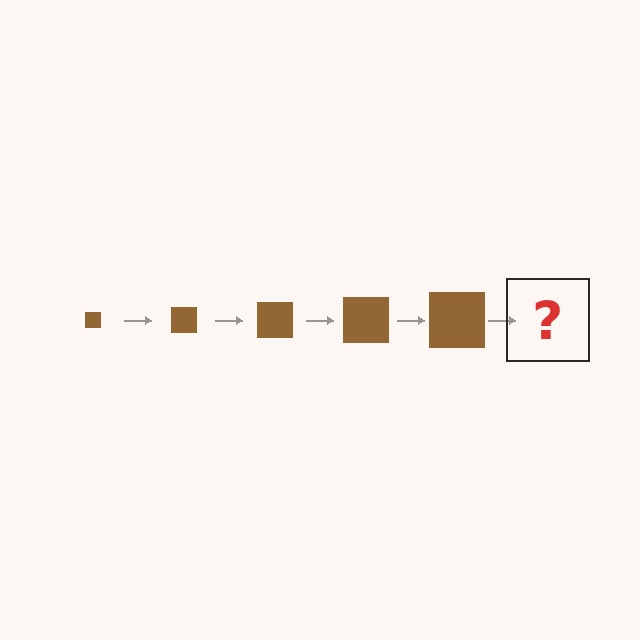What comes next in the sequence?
The next element should be a brown square, larger than the previous one.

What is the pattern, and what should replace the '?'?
The pattern is that the square gets progressively larger each step. The '?' should be a brown square, larger than the previous one.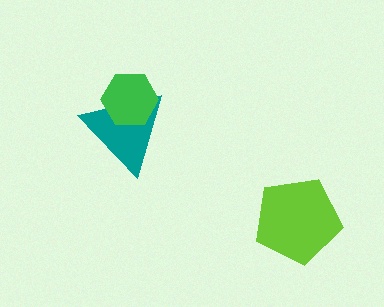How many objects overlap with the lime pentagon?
0 objects overlap with the lime pentagon.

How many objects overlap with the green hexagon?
1 object overlaps with the green hexagon.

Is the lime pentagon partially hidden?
No, no other shape covers it.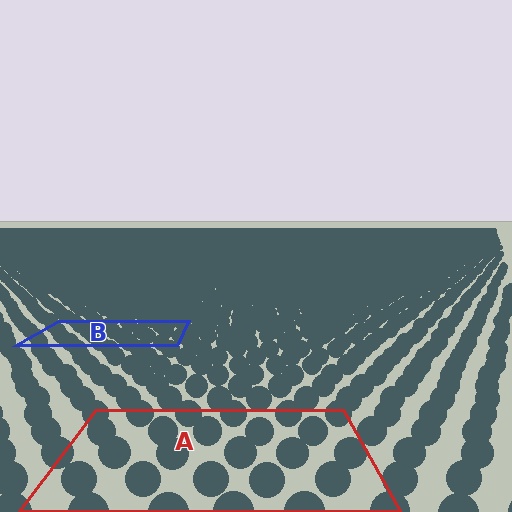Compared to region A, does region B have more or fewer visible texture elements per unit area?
Region B has more texture elements per unit area — they are packed more densely because it is farther away.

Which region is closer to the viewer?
Region A is closer. The texture elements there are larger and more spread out.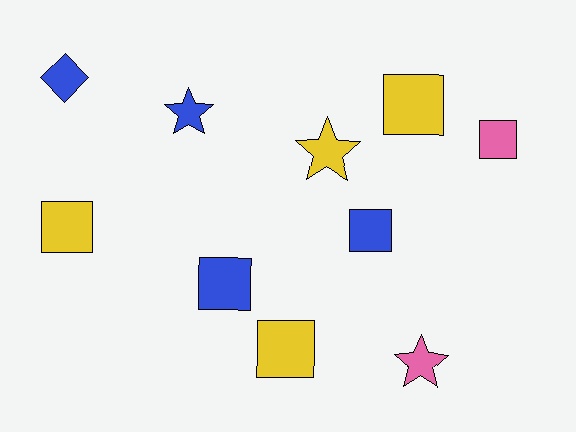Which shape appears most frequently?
Square, with 6 objects.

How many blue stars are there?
There is 1 blue star.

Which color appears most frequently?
Yellow, with 4 objects.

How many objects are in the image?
There are 10 objects.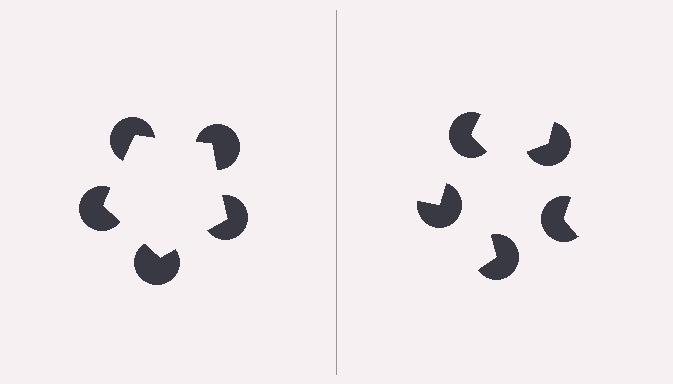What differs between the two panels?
The pac-man discs are positioned identically on both sides; only the wedge orientations differ. On the left they align to a pentagon; on the right they are misaligned.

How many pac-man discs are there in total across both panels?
10 — 5 on each side.